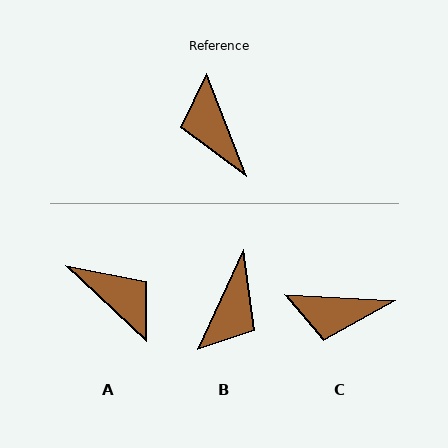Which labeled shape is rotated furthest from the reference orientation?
A, about 155 degrees away.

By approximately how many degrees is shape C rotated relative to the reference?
Approximately 66 degrees counter-clockwise.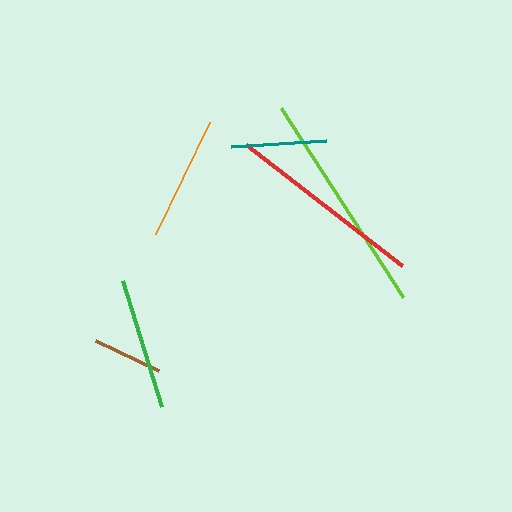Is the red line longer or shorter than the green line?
The red line is longer than the green line.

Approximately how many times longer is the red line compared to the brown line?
The red line is approximately 2.8 times the length of the brown line.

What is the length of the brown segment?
The brown segment is approximately 70 pixels long.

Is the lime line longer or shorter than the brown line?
The lime line is longer than the brown line.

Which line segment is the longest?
The lime line is the longest at approximately 225 pixels.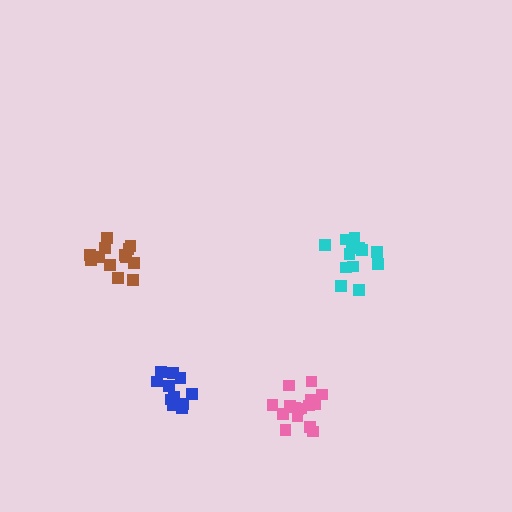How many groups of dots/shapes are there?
There are 4 groups.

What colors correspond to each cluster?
The clusters are colored: blue, cyan, brown, pink.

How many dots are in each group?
Group 1: 12 dots, Group 2: 13 dots, Group 3: 13 dots, Group 4: 16 dots (54 total).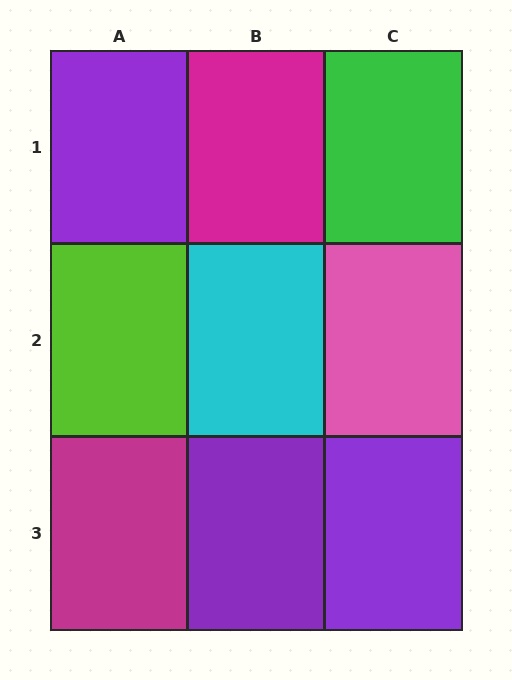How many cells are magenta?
2 cells are magenta.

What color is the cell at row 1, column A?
Purple.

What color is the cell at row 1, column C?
Green.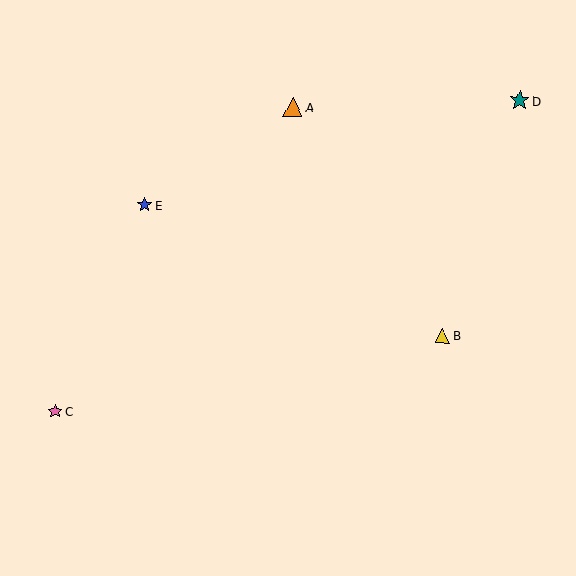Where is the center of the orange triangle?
The center of the orange triangle is at (293, 107).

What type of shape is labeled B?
Shape B is a yellow triangle.